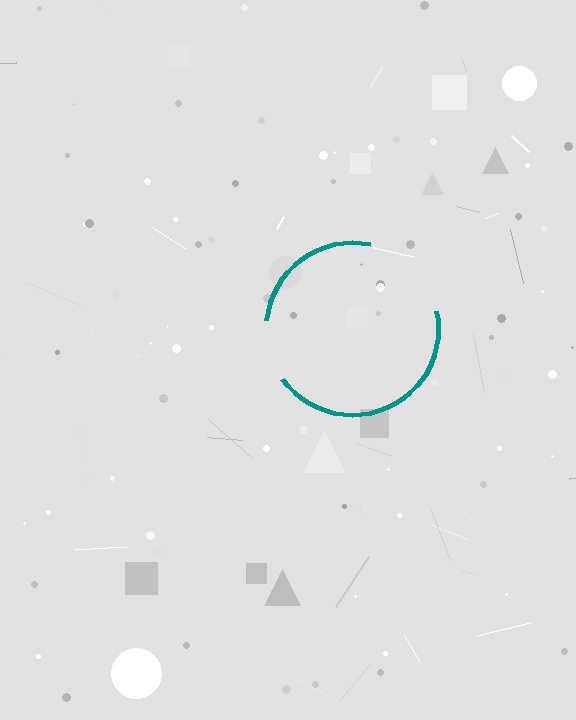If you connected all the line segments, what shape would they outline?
They would outline a circle.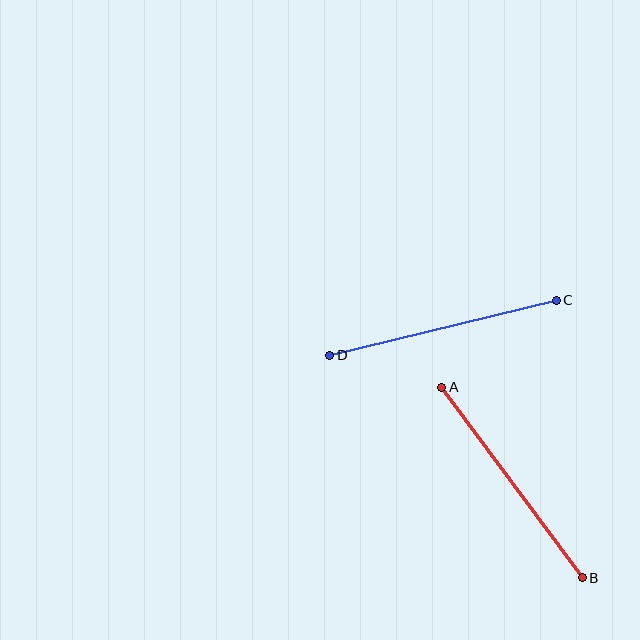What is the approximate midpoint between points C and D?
The midpoint is at approximately (443, 328) pixels.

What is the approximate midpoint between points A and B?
The midpoint is at approximately (512, 482) pixels.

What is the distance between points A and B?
The distance is approximately 237 pixels.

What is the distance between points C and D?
The distance is approximately 233 pixels.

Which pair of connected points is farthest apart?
Points A and B are farthest apart.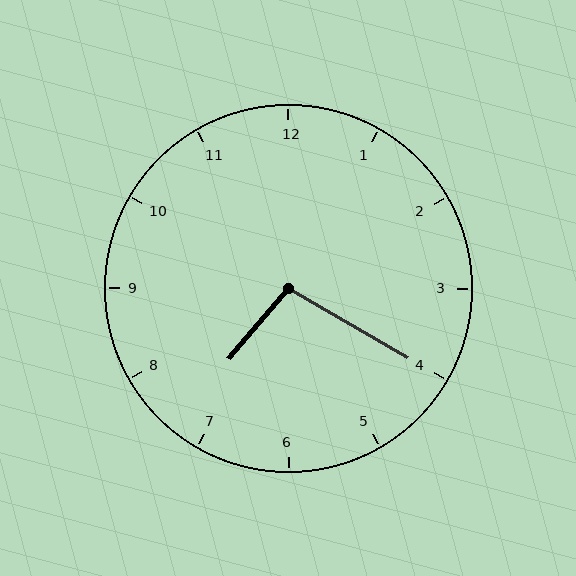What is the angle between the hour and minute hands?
Approximately 100 degrees.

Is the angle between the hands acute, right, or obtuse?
It is obtuse.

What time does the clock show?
7:20.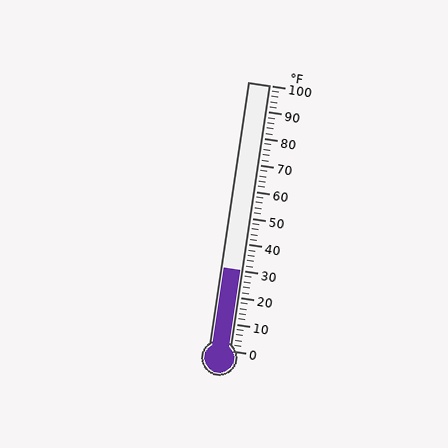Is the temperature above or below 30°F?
The temperature is at 30°F.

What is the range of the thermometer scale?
The thermometer scale ranges from 0°F to 100°F.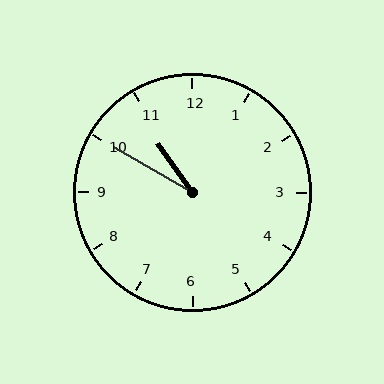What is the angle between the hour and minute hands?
Approximately 25 degrees.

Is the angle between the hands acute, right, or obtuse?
It is acute.